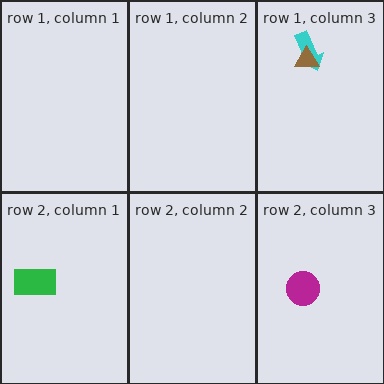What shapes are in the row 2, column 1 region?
The green rectangle.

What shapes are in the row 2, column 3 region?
The magenta circle.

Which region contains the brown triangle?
The row 1, column 3 region.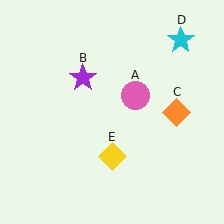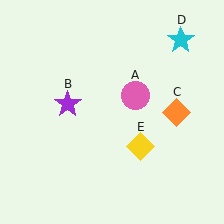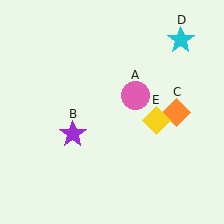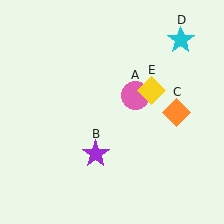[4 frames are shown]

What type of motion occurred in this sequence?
The purple star (object B), yellow diamond (object E) rotated counterclockwise around the center of the scene.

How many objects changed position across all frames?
2 objects changed position: purple star (object B), yellow diamond (object E).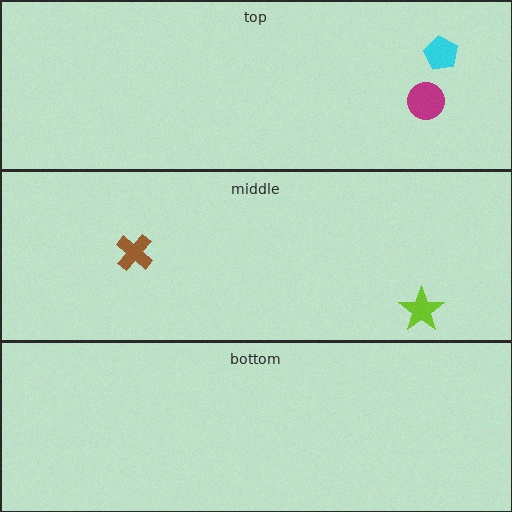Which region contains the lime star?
The middle region.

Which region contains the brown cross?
The middle region.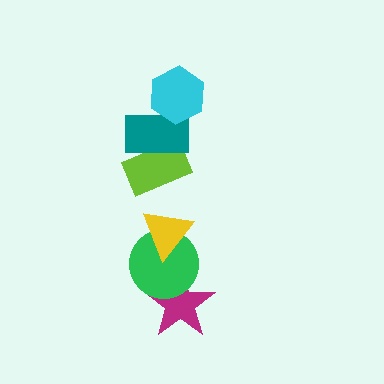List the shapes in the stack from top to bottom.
From top to bottom: the cyan hexagon, the teal rectangle, the lime rectangle, the yellow triangle, the green circle, the magenta star.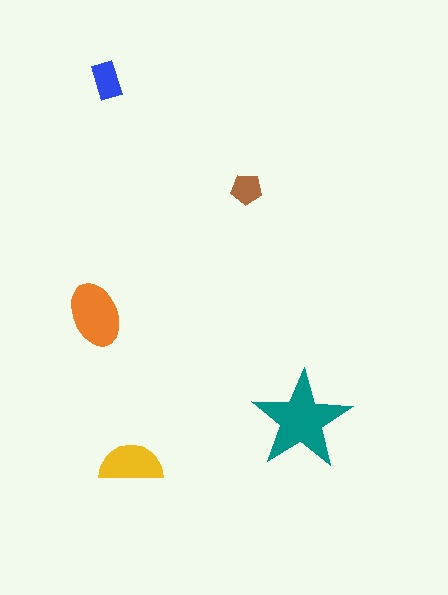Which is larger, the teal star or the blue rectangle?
The teal star.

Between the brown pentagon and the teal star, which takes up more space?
The teal star.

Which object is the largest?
The teal star.